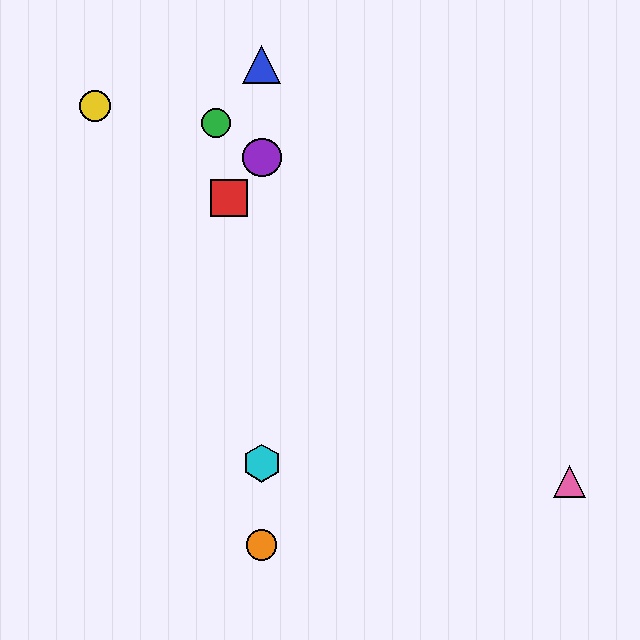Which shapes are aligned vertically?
The blue triangle, the purple circle, the orange circle, the cyan hexagon are aligned vertically.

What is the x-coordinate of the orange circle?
The orange circle is at x≈262.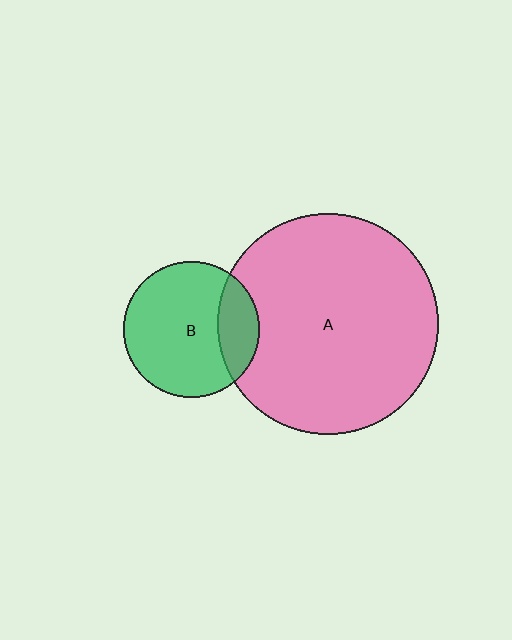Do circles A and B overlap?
Yes.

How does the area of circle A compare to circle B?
Approximately 2.6 times.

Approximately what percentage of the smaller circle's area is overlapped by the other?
Approximately 20%.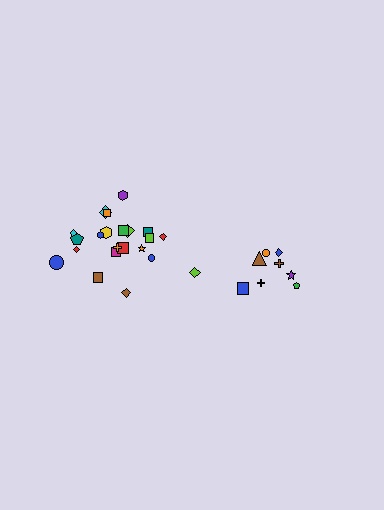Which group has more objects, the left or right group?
The left group.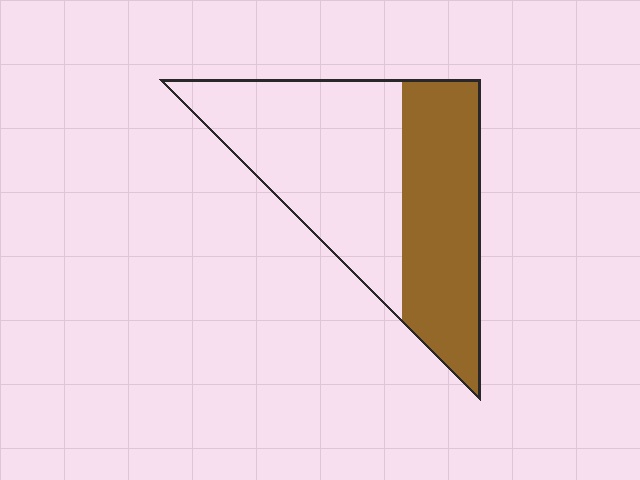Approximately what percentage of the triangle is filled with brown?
Approximately 45%.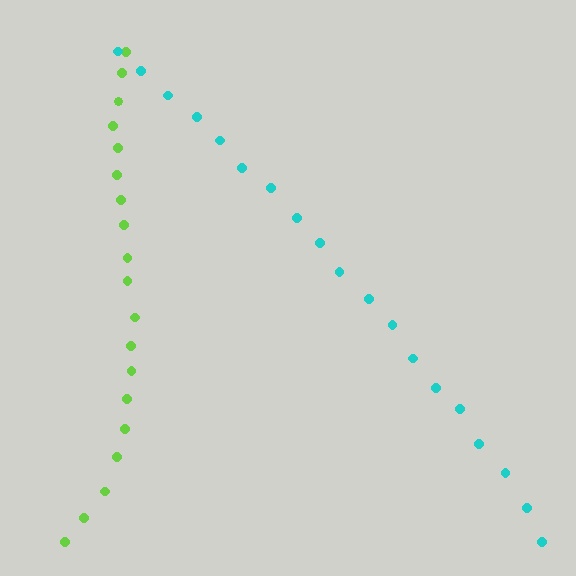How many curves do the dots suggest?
There are 2 distinct paths.